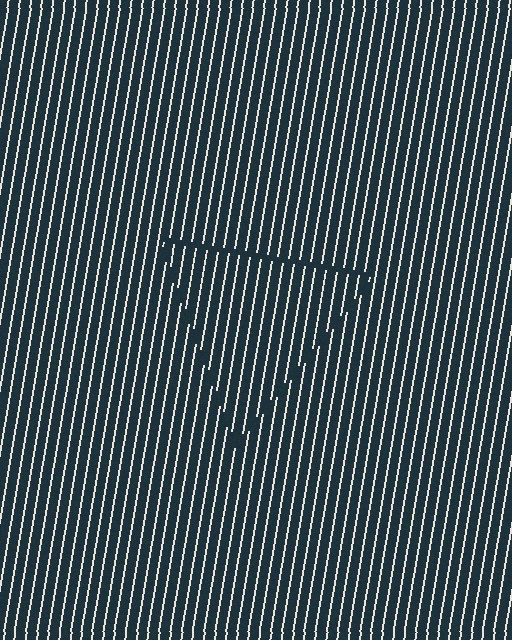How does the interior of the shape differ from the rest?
The interior of the shape contains the same grating, shifted by half a period — the contour is defined by the phase discontinuity where line-ends from the inner and outer gratings abut.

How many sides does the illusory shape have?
3 sides — the line-ends trace a triangle.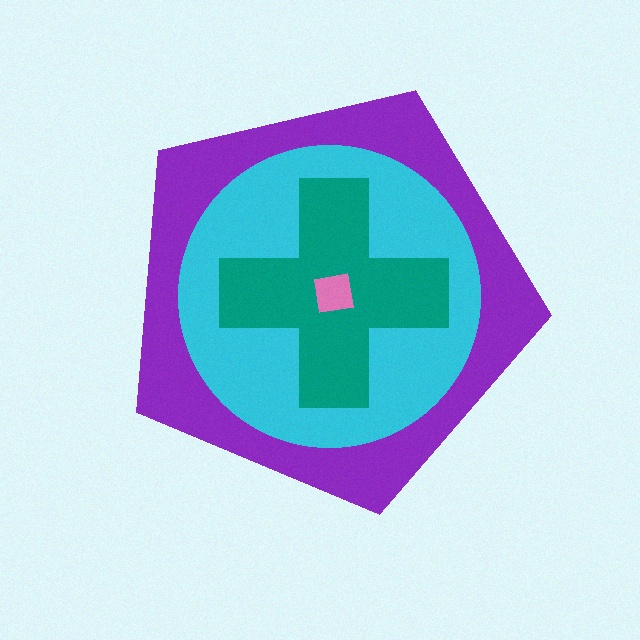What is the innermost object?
The pink square.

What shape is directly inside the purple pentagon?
The cyan circle.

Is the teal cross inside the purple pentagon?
Yes.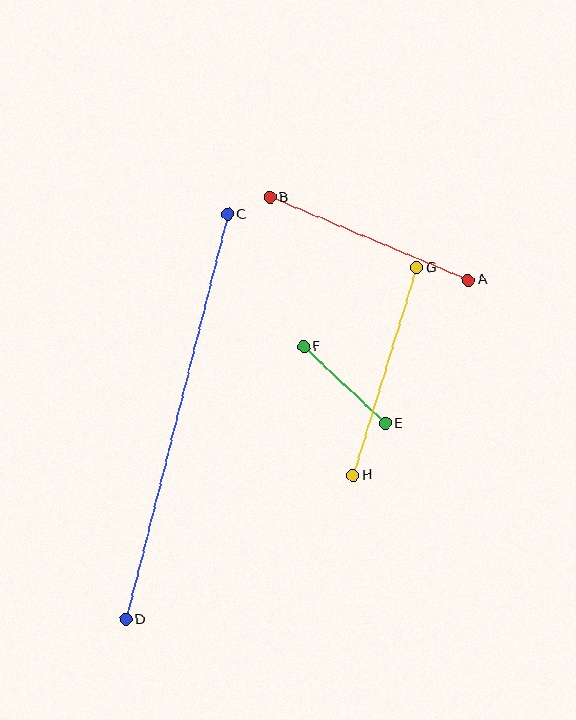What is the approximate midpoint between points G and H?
The midpoint is at approximately (385, 372) pixels.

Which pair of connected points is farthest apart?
Points C and D are farthest apart.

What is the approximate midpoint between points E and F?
The midpoint is at approximately (345, 385) pixels.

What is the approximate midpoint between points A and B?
The midpoint is at approximately (369, 239) pixels.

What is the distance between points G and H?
The distance is approximately 217 pixels.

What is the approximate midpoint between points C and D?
The midpoint is at approximately (177, 417) pixels.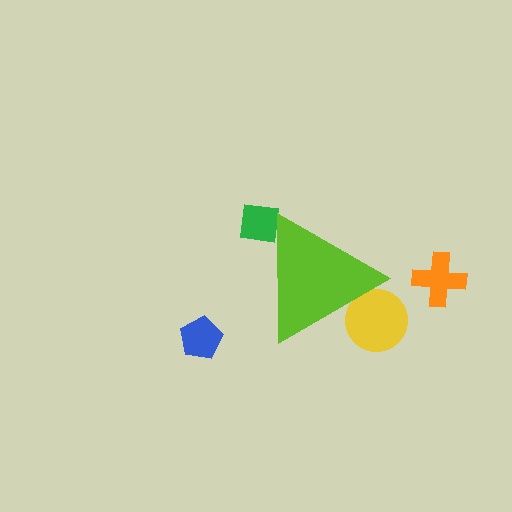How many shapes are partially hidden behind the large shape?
2 shapes are partially hidden.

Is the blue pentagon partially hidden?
No, the blue pentagon is fully visible.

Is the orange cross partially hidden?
No, the orange cross is fully visible.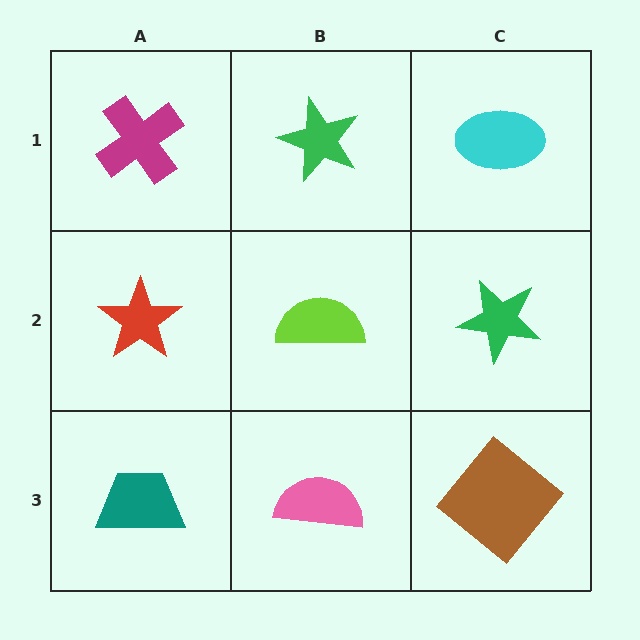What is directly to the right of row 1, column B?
A cyan ellipse.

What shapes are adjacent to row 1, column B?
A lime semicircle (row 2, column B), a magenta cross (row 1, column A), a cyan ellipse (row 1, column C).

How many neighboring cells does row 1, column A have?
2.